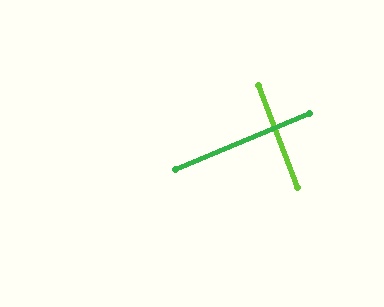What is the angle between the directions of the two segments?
Approximately 88 degrees.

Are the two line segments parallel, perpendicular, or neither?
Perpendicular — they meet at approximately 88°.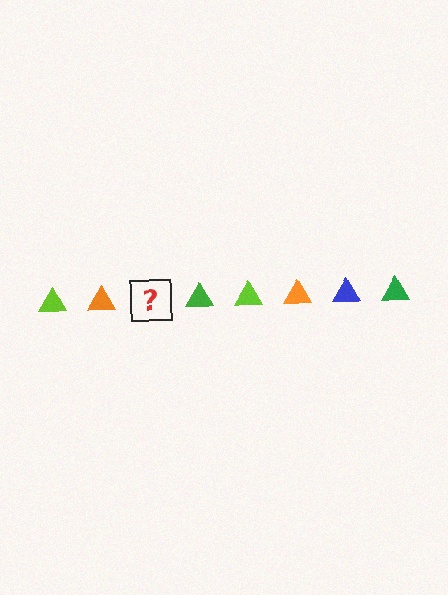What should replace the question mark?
The question mark should be replaced with a blue triangle.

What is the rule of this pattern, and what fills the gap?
The rule is that the pattern cycles through lime, orange, blue, green triangles. The gap should be filled with a blue triangle.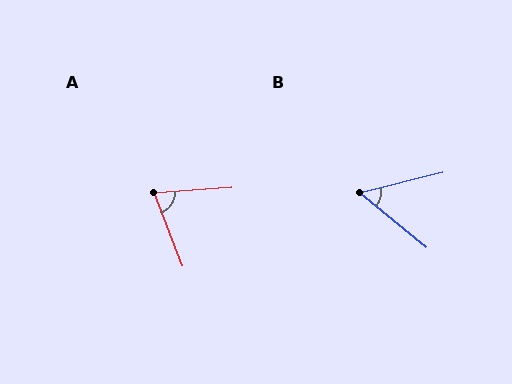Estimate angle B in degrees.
Approximately 53 degrees.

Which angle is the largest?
A, at approximately 73 degrees.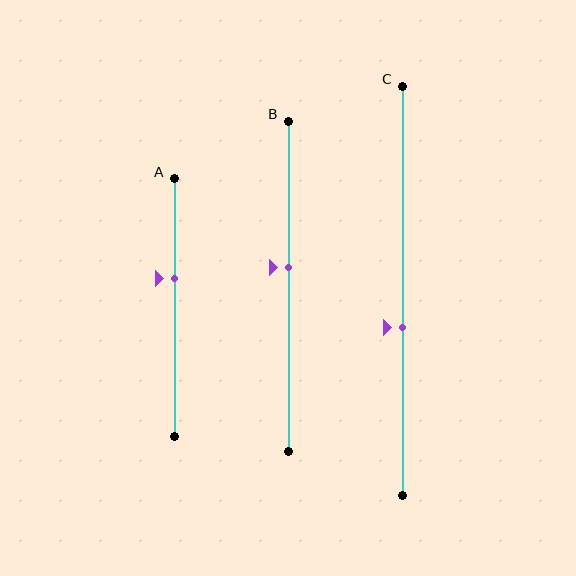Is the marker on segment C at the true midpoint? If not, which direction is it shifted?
No, the marker on segment C is shifted downward by about 9% of the segment length.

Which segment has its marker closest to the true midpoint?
Segment B has its marker closest to the true midpoint.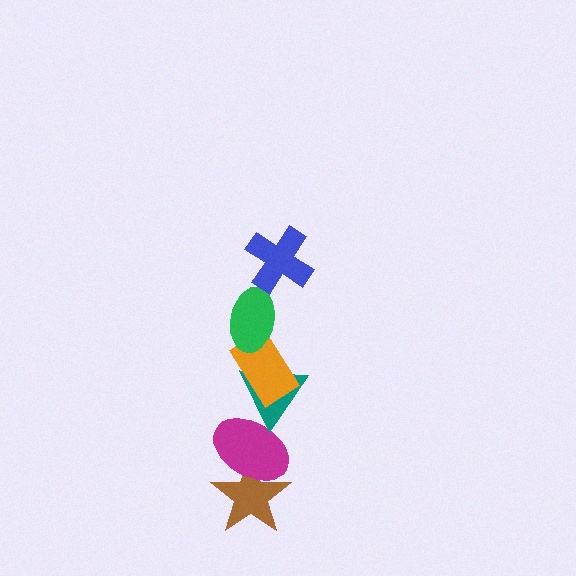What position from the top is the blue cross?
The blue cross is 1st from the top.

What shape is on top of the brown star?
The magenta ellipse is on top of the brown star.